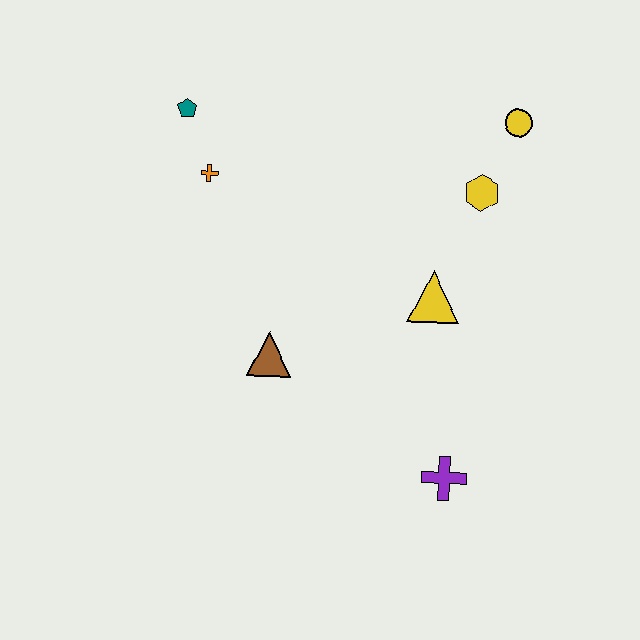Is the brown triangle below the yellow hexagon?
Yes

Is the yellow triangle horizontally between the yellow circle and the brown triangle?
Yes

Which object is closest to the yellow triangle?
The yellow hexagon is closest to the yellow triangle.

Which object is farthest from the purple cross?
The teal pentagon is farthest from the purple cross.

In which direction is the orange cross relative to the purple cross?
The orange cross is above the purple cross.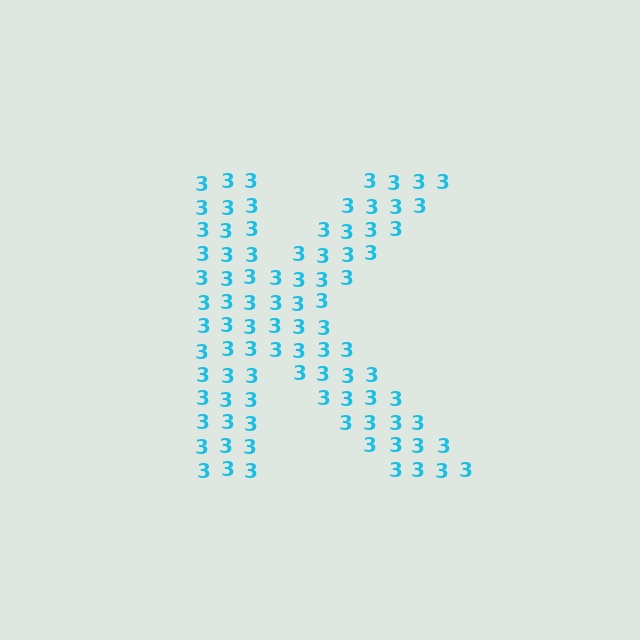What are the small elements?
The small elements are digit 3's.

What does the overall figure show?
The overall figure shows the letter K.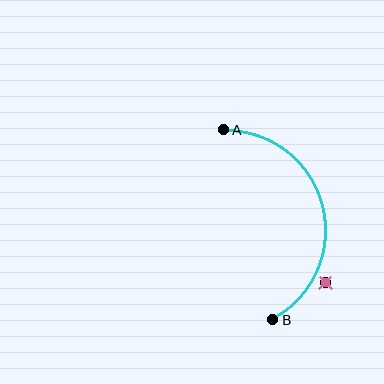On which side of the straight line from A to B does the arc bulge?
The arc bulges to the right of the straight line connecting A and B.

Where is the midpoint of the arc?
The arc midpoint is the point on the curve farthest from the straight line joining A and B. It sits to the right of that line.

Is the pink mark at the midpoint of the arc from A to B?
No — the pink mark does not lie on the arc at all. It sits slightly outside the curve.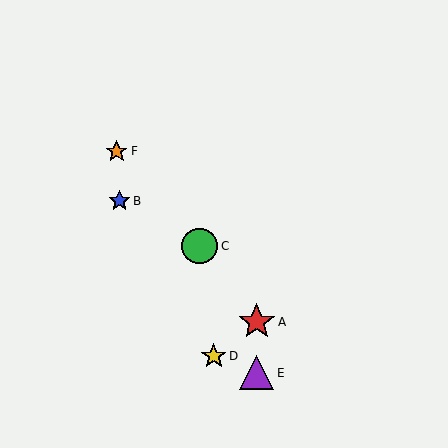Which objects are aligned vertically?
Objects A, E are aligned vertically.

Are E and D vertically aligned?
No, E is at x≈257 and D is at x≈214.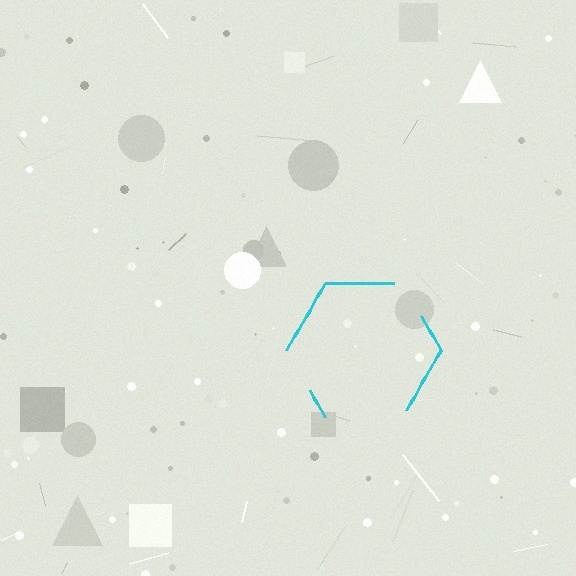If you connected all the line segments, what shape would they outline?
They would outline a hexagon.